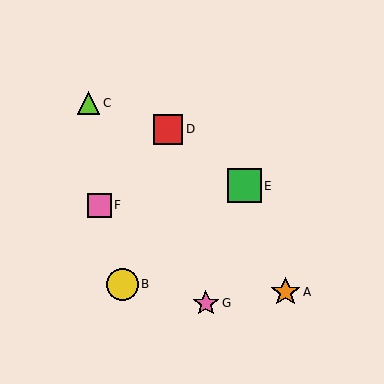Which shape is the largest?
The green square (labeled E) is the largest.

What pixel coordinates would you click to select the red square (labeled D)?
Click at (168, 129) to select the red square D.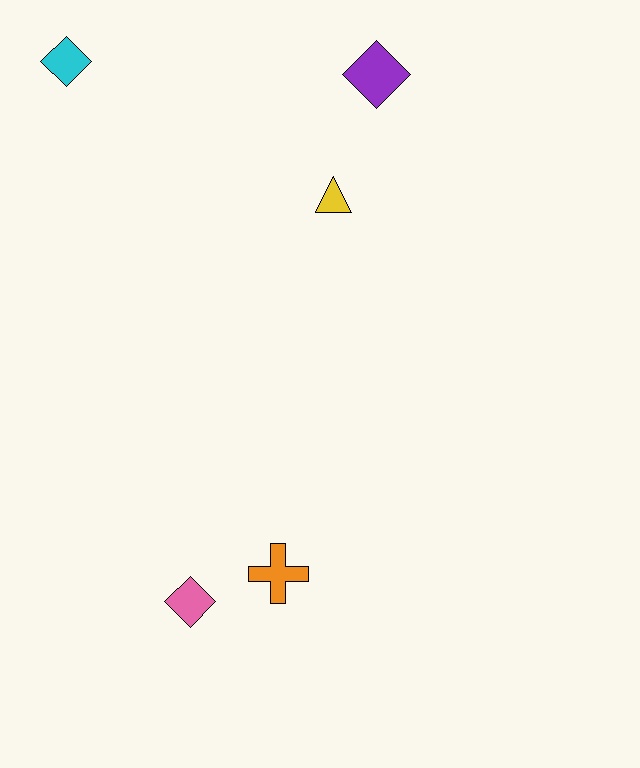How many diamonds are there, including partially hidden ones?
There are 3 diamonds.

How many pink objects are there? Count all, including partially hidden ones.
There is 1 pink object.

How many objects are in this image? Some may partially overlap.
There are 5 objects.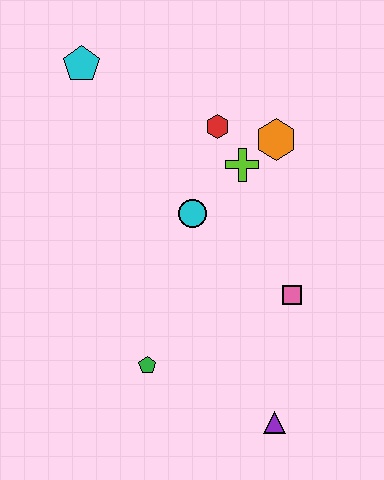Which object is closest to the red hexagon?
The lime cross is closest to the red hexagon.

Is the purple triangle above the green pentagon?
No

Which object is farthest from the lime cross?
The purple triangle is farthest from the lime cross.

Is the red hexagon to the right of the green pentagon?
Yes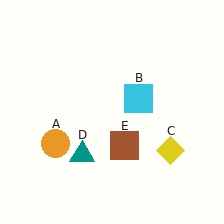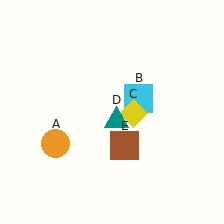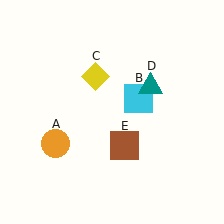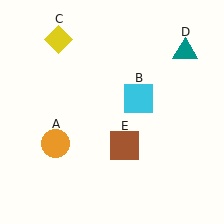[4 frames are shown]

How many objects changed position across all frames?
2 objects changed position: yellow diamond (object C), teal triangle (object D).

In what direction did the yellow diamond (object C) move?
The yellow diamond (object C) moved up and to the left.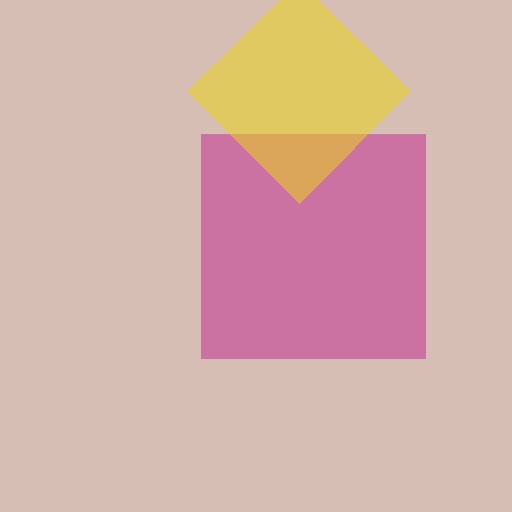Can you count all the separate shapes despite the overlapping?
Yes, there are 2 separate shapes.